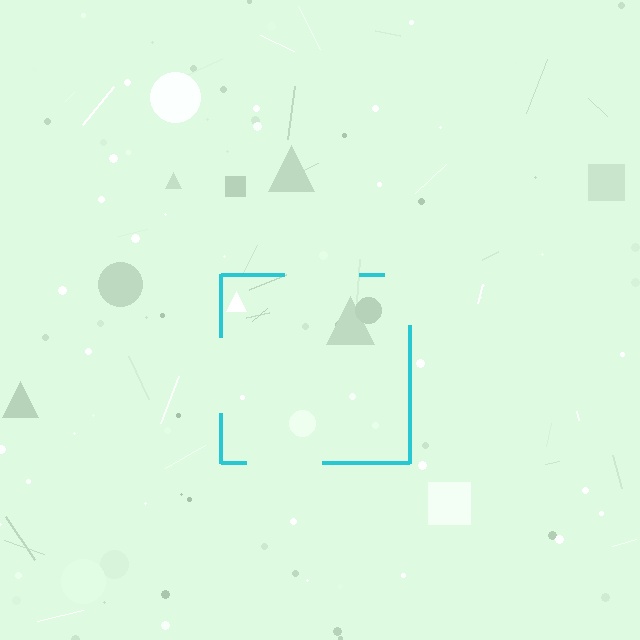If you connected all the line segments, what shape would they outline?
They would outline a square.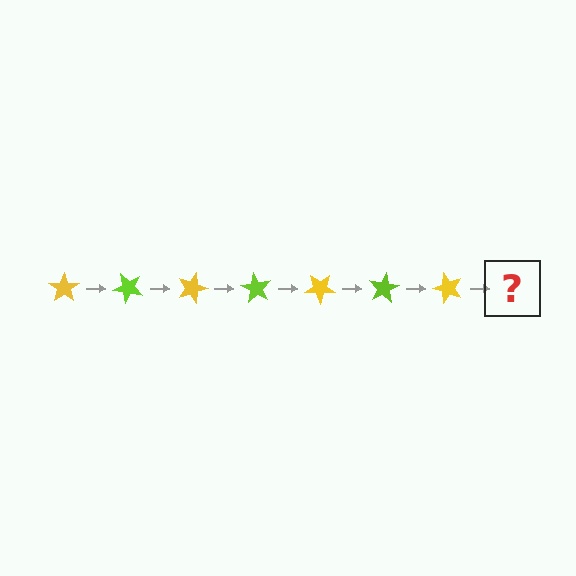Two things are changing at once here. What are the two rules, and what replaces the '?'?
The two rules are that it rotates 45 degrees each step and the color cycles through yellow and lime. The '?' should be a lime star, rotated 315 degrees from the start.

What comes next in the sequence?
The next element should be a lime star, rotated 315 degrees from the start.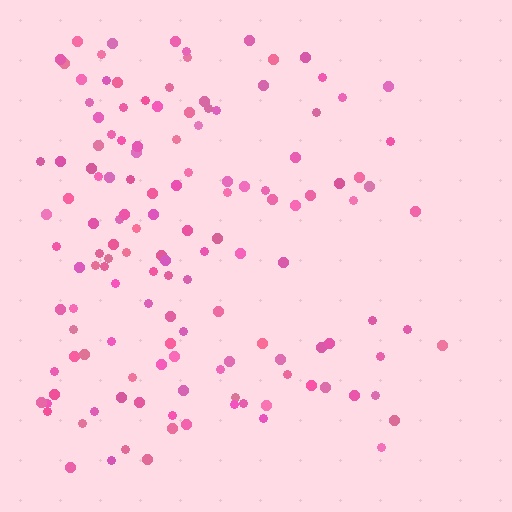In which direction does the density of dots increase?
From right to left, with the left side densest.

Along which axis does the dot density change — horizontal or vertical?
Horizontal.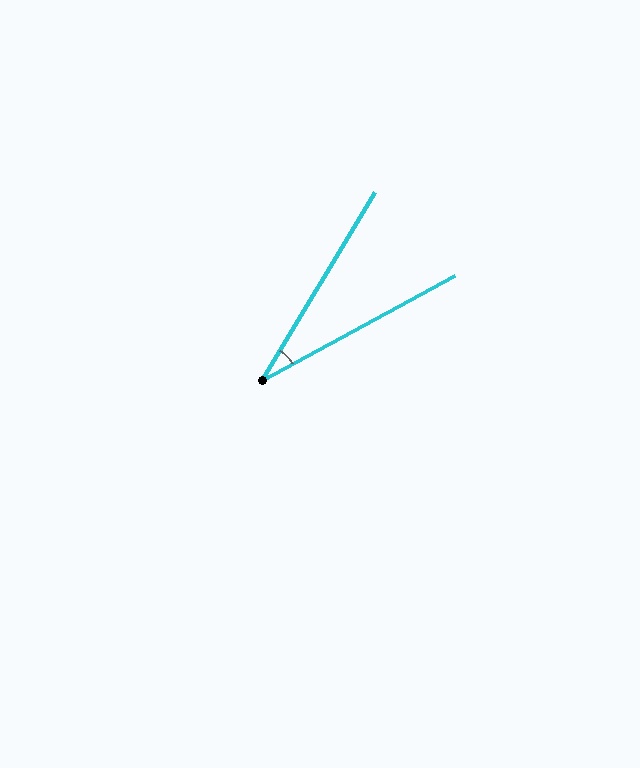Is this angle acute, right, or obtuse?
It is acute.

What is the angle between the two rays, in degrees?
Approximately 30 degrees.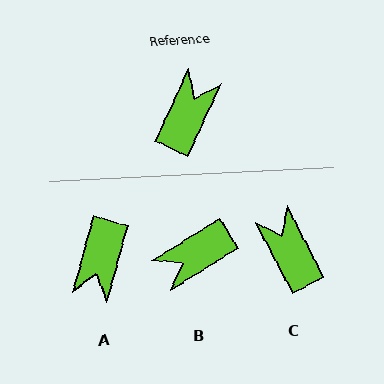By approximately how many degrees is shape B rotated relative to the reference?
Approximately 147 degrees counter-clockwise.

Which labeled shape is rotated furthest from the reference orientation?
A, about 170 degrees away.